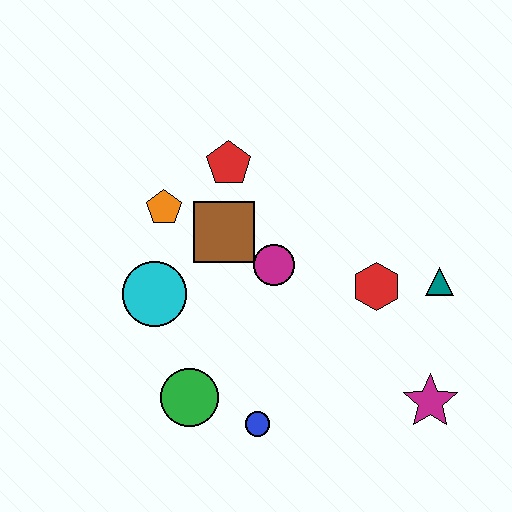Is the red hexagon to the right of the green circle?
Yes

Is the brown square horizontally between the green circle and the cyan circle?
No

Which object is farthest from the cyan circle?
The magenta star is farthest from the cyan circle.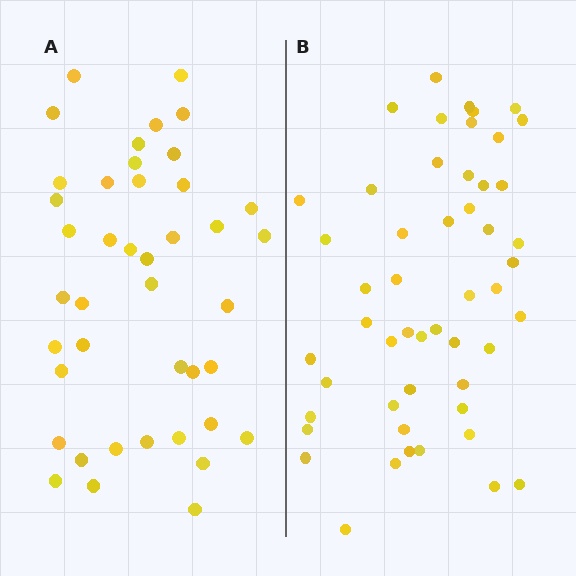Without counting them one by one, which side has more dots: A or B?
Region B (the right region) has more dots.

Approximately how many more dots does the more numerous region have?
Region B has roughly 8 or so more dots than region A.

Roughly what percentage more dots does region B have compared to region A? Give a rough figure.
About 20% more.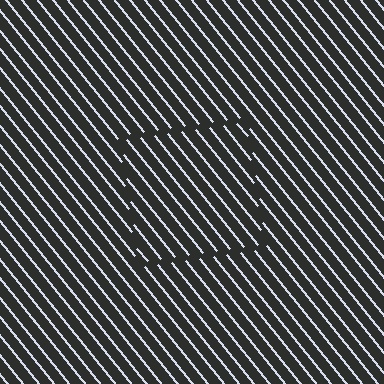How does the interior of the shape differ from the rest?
The interior of the shape contains the same grating, shifted by half a period — the contour is defined by the phase discontinuity where line-ends from the inner and outer gratings abut.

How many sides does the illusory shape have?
4 sides — the line-ends trace a square.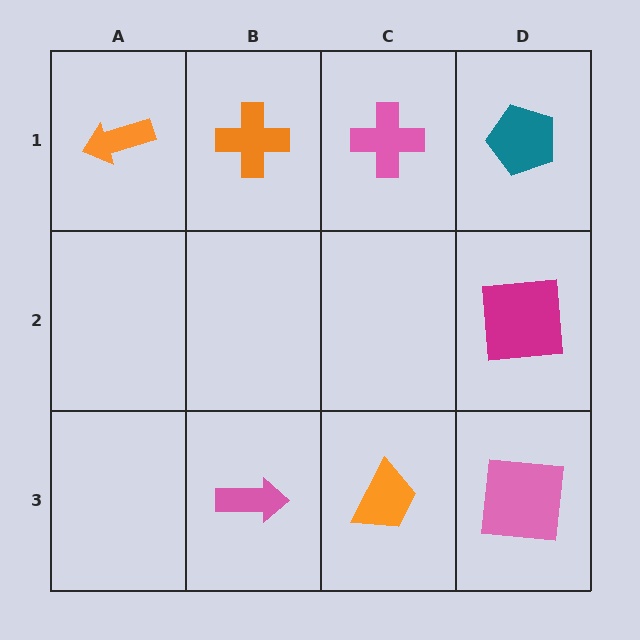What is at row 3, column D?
A pink square.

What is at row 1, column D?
A teal pentagon.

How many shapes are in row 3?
3 shapes.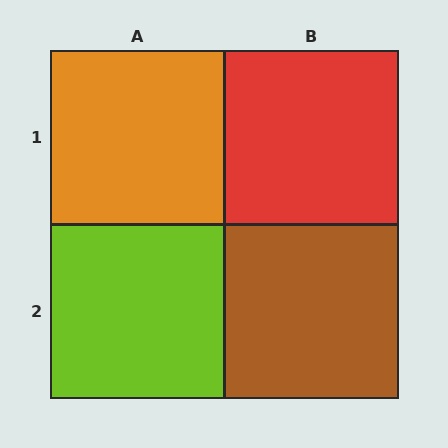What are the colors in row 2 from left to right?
Lime, brown.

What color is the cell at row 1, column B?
Red.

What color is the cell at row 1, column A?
Orange.